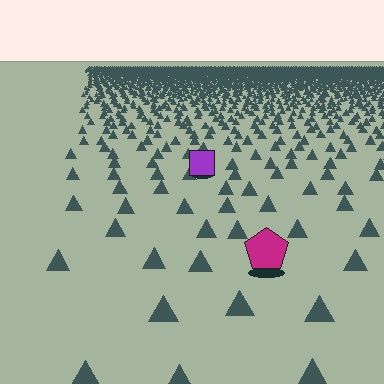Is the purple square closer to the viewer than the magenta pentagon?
No. The magenta pentagon is closer — you can tell from the texture gradient: the ground texture is coarser near it.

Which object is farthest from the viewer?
The purple square is farthest from the viewer. It appears smaller and the ground texture around it is denser.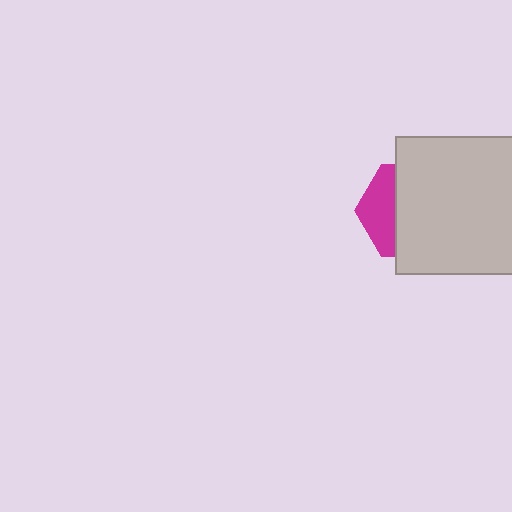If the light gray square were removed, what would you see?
You would see the complete magenta hexagon.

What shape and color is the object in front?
The object in front is a light gray square.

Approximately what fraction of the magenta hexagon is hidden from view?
Roughly 66% of the magenta hexagon is hidden behind the light gray square.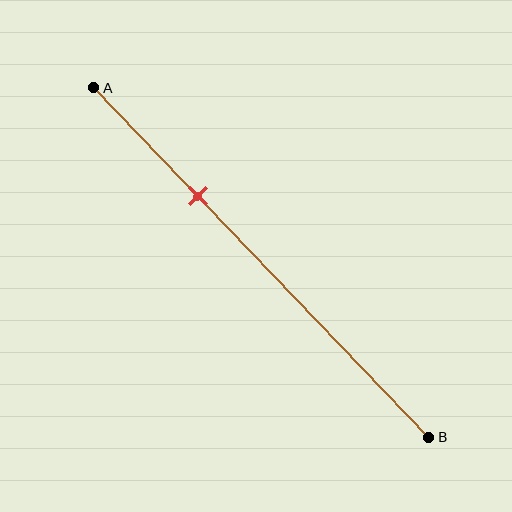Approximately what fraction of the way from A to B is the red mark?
The red mark is approximately 30% of the way from A to B.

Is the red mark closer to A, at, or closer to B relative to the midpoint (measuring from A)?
The red mark is closer to point A than the midpoint of segment AB.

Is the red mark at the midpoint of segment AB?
No, the mark is at about 30% from A, not at the 50% midpoint.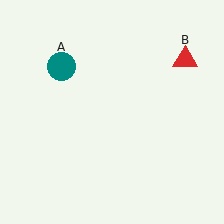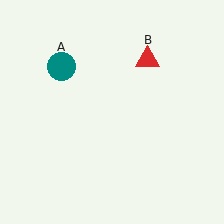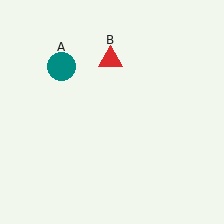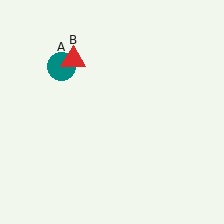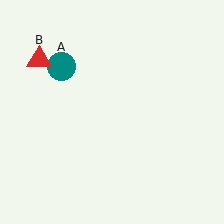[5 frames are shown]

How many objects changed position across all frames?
1 object changed position: red triangle (object B).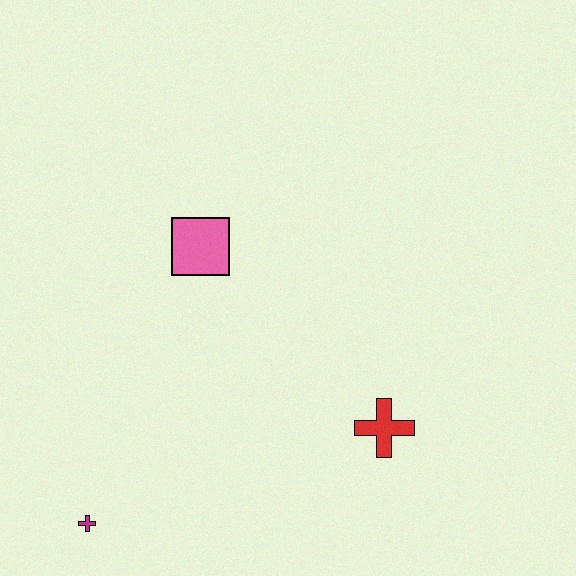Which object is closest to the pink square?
The red cross is closest to the pink square.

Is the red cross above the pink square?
No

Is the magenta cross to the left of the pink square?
Yes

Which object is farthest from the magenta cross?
The red cross is farthest from the magenta cross.